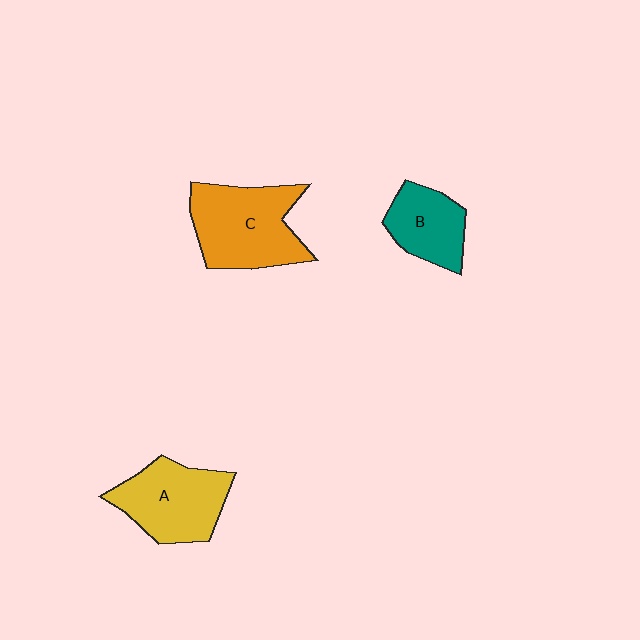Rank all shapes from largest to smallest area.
From largest to smallest: C (orange), A (yellow), B (teal).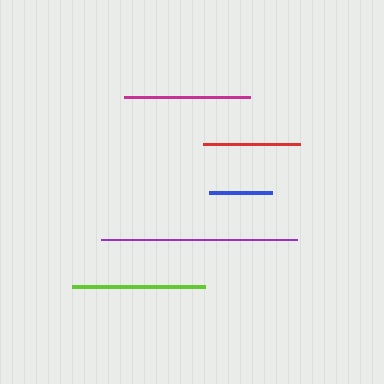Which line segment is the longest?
The purple line is the longest at approximately 196 pixels.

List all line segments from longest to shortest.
From longest to shortest: purple, lime, magenta, red, blue.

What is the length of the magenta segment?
The magenta segment is approximately 126 pixels long.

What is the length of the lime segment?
The lime segment is approximately 133 pixels long.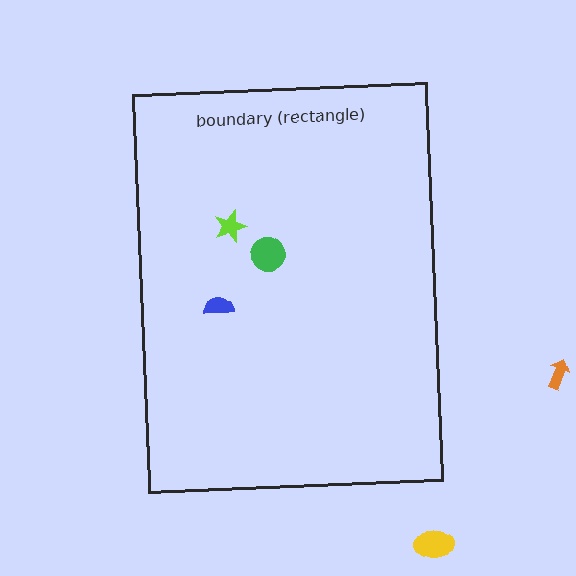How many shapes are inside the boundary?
3 inside, 2 outside.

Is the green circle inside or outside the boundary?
Inside.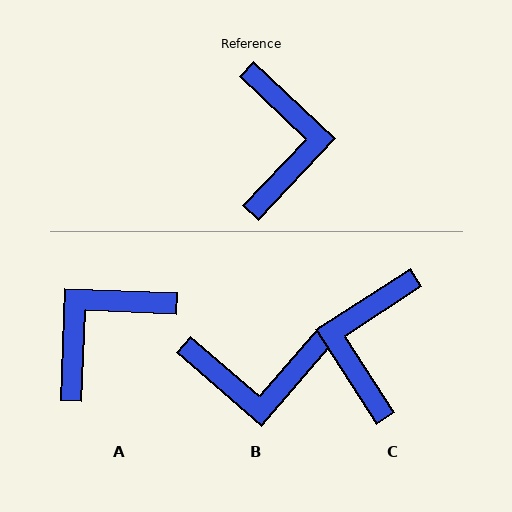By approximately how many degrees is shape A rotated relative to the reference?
Approximately 131 degrees counter-clockwise.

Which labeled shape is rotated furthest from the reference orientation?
C, about 166 degrees away.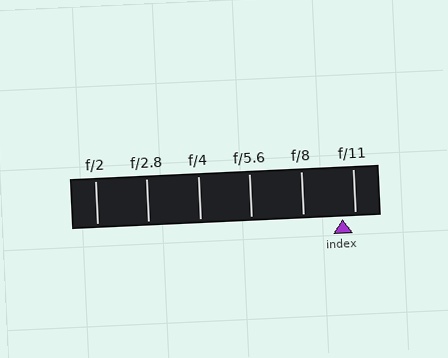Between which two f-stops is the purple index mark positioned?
The index mark is between f/8 and f/11.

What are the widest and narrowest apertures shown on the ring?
The widest aperture shown is f/2 and the narrowest is f/11.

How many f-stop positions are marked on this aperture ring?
There are 6 f-stop positions marked.